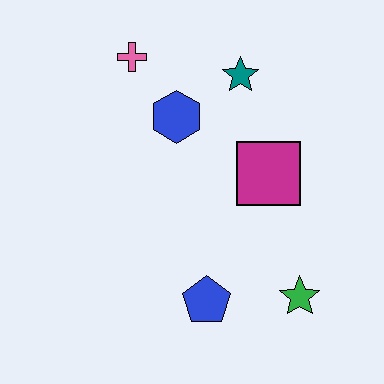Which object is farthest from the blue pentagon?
The pink cross is farthest from the blue pentagon.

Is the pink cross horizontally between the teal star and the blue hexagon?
No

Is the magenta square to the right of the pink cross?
Yes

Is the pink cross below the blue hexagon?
No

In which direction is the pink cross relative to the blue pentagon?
The pink cross is above the blue pentagon.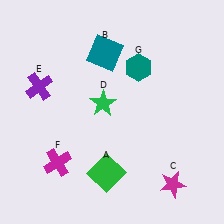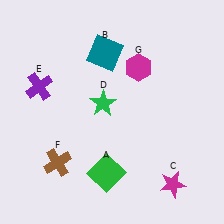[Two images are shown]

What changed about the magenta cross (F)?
In Image 1, F is magenta. In Image 2, it changed to brown.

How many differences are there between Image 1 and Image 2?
There are 2 differences between the two images.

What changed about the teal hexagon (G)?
In Image 1, G is teal. In Image 2, it changed to magenta.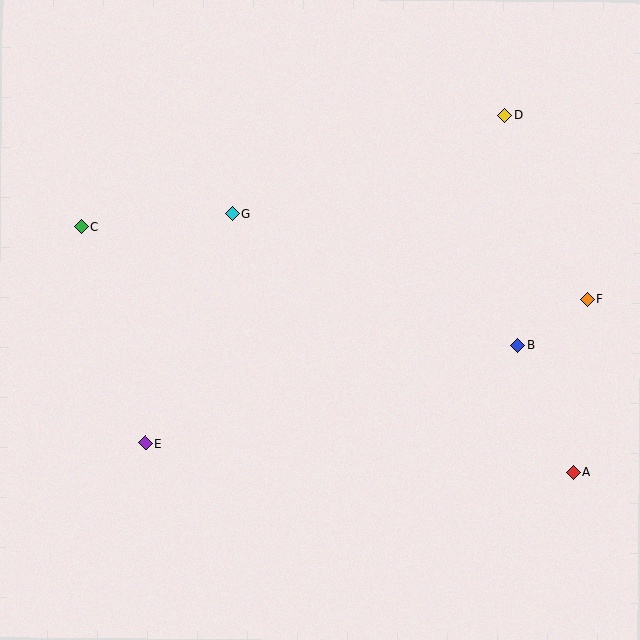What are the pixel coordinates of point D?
Point D is at (505, 115).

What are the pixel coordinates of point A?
Point A is at (573, 472).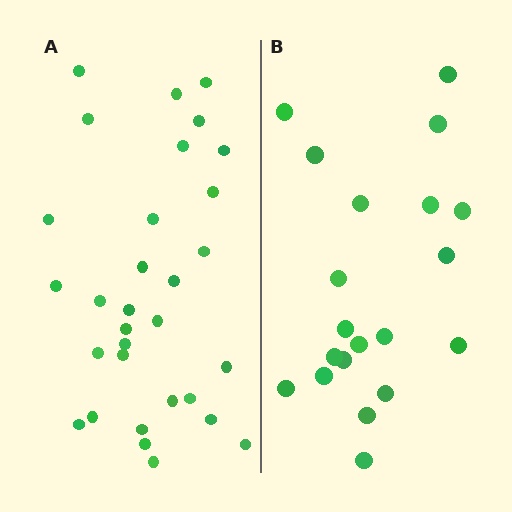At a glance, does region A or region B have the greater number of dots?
Region A (the left region) has more dots.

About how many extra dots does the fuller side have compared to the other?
Region A has roughly 12 or so more dots than region B.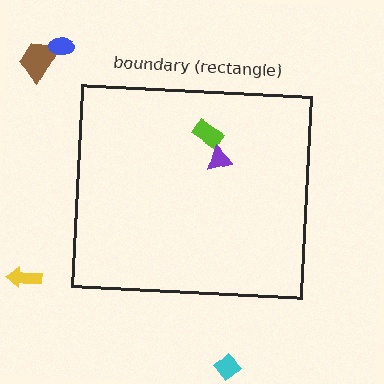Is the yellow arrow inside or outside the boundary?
Outside.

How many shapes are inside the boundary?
2 inside, 4 outside.